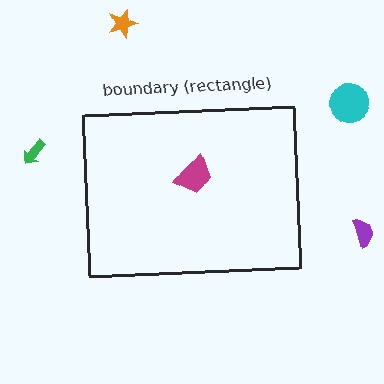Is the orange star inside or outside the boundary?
Outside.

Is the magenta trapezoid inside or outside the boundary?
Inside.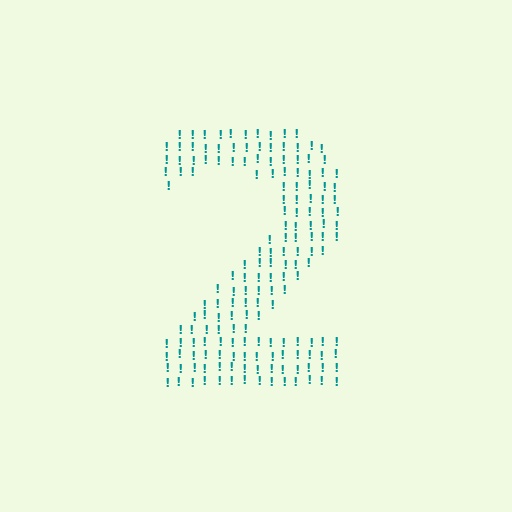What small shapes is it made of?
It is made of small exclamation marks.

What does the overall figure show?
The overall figure shows the digit 2.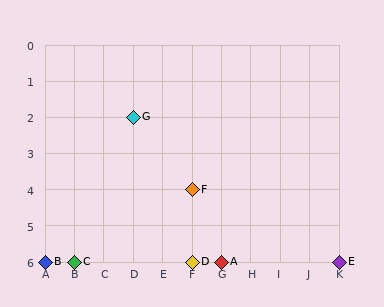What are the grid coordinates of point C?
Point C is at grid coordinates (B, 6).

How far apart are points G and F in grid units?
Points G and F are 2 columns and 2 rows apart (about 2.8 grid units diagonally).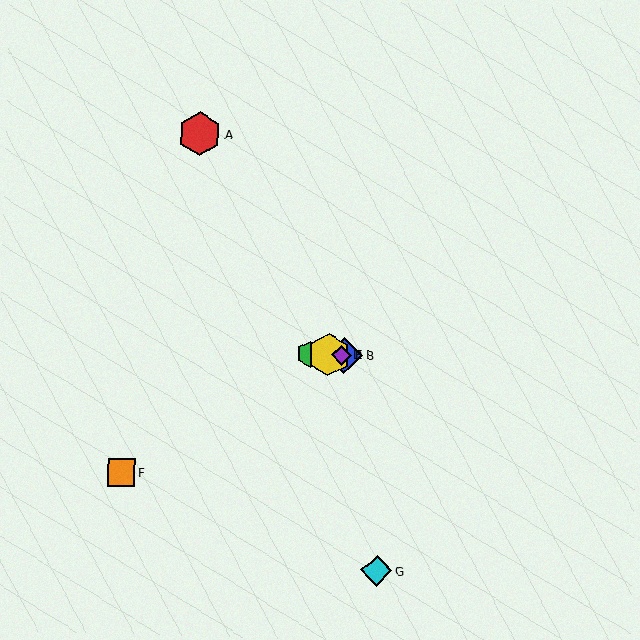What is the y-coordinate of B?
Object B is at y≈355.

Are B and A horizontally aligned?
No, B is at y≈355 and A is at y≈134.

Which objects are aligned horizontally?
Objects B, C, D, E are aligned horizontally.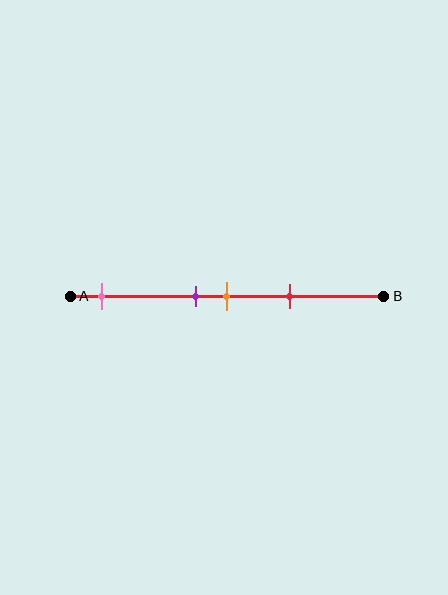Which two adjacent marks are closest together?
The purple and orange marks are the closest adjacent pair.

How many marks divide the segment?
There are 4 marks dividing the segment.